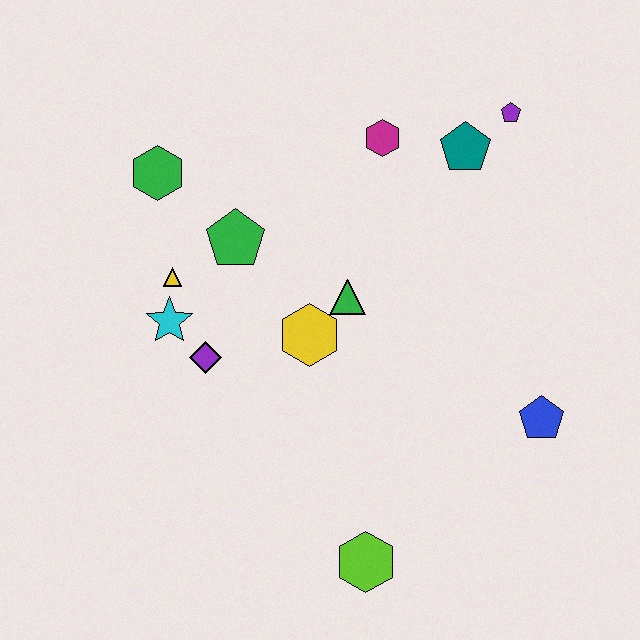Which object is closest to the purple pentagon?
The teal pentagon is closest to the purple pentagon.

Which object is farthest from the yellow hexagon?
The purple pentagon is farthest from the yellow hexagon.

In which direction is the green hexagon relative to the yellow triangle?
The green hexagon is above the yellow triangle.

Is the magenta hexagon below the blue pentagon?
No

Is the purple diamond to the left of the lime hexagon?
Yes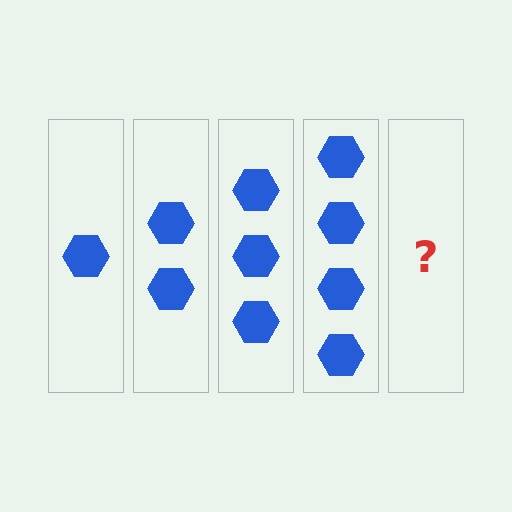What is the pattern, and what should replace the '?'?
The pattern is that each step adds one more hexagon. The '?' should be 5 hexagons.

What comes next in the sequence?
The next element should be 5 hexagons.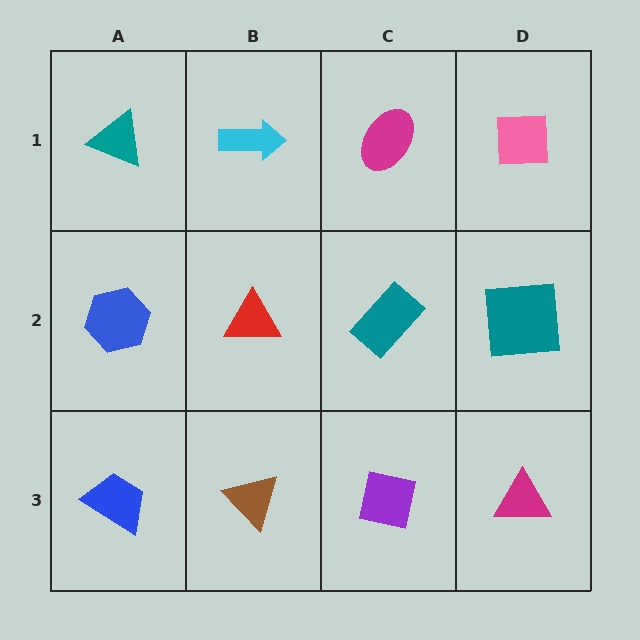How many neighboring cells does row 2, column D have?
3.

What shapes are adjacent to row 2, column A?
A teal triangle (row 1, column A), a blue trapezoid (row 3, column A), a red triangle (row 2, column B).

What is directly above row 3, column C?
A teal rectangle.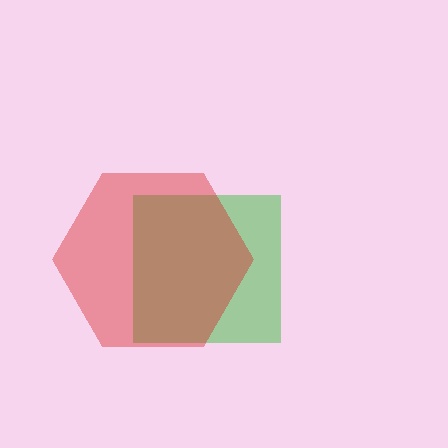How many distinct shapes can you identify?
There are 2 distinct shapes: a green square, a red hexagon.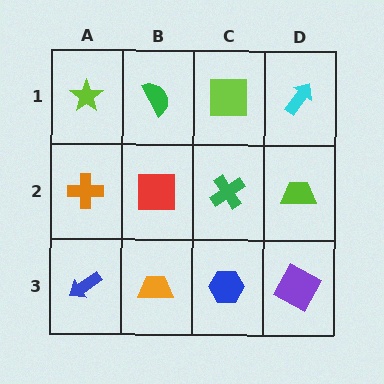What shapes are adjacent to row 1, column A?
An orange cross (row 2, column A), a green semicircle (row 1, column B).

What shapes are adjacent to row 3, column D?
A lime trapezoid (row 2, column D), a blue hexagon (row 3, column C).